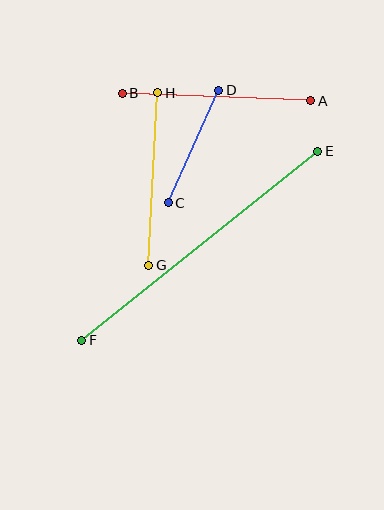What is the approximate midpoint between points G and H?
The midpoint is at approximately (153, 179) pixels.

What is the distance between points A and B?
The distance is approximately 189 pixels.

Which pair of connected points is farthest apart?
Points E and F are farthest apart.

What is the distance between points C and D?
The distance is approximately 124 pixels.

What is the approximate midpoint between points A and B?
The midpoint is at approximately (217, 97) pixels.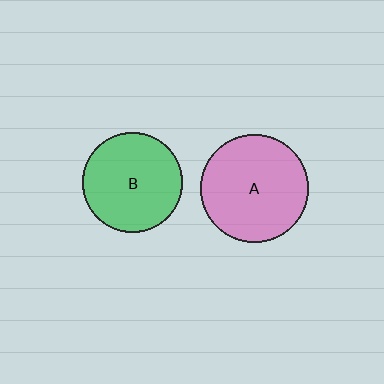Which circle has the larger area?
Circle A (pink).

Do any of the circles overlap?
No, none of the circles overlap.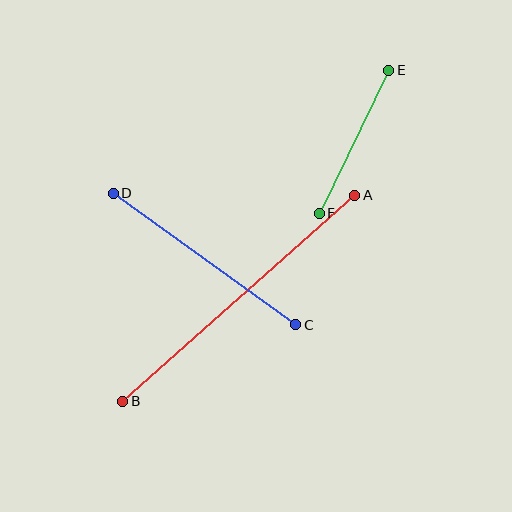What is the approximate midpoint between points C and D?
The midpoint is at approximately (204, 259) pixels.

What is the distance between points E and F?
The distance is approximately 159 pixels.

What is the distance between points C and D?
The distance is approximately 225 pixels.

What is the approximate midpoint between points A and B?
The midpoint is at approximately (239, 298) pixels.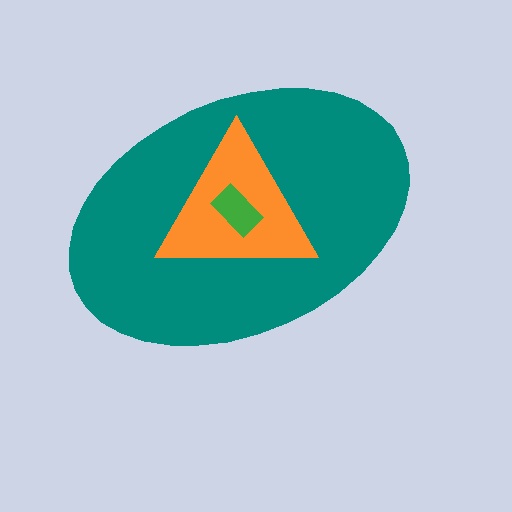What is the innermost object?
The green rectangle.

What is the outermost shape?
The teal ellipse.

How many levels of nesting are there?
3.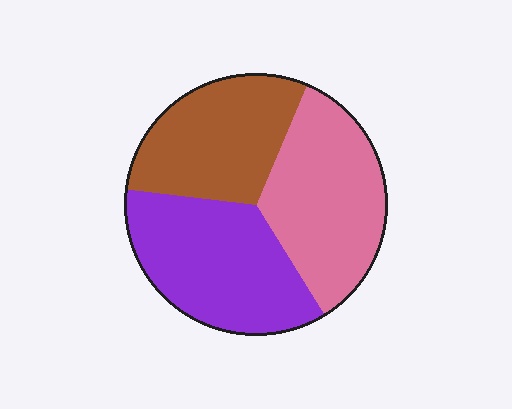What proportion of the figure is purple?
Purple covers around 35% of the figure.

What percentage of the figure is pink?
Pink covers about 35% of the figure.